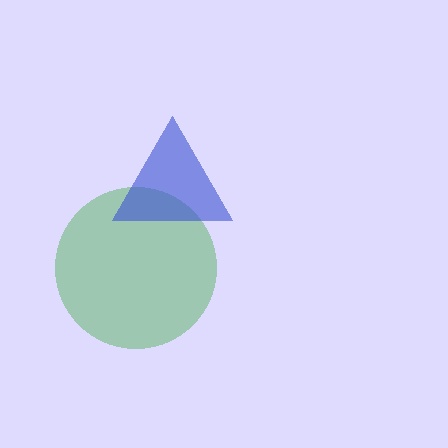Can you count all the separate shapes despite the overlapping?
Yes, there are 2 separate shapes.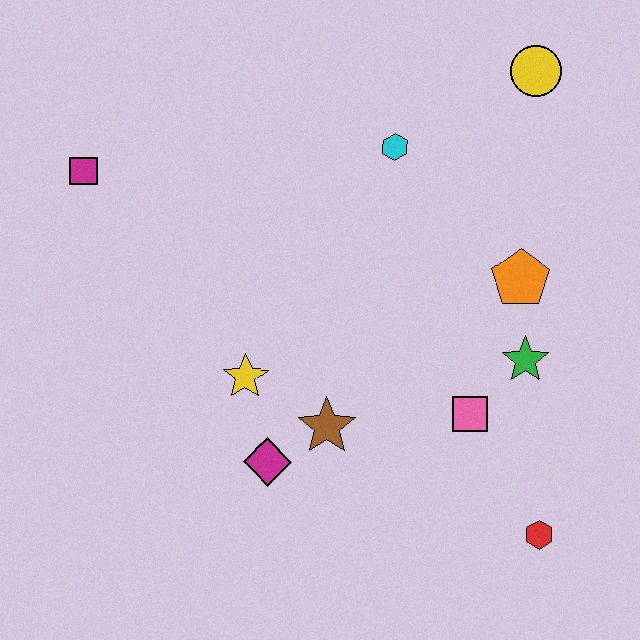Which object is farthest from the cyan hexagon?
The red hexagon is farthest from the cyan hexagon.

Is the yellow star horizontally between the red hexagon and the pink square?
No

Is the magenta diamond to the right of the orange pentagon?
No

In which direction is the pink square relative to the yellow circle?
The pink square is below the yellow circle.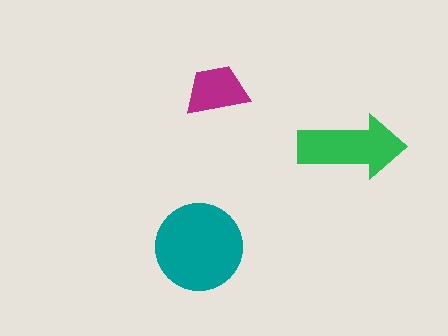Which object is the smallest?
The magenta trapezoid.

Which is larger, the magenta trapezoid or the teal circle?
The teal circle.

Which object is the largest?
The teal circle.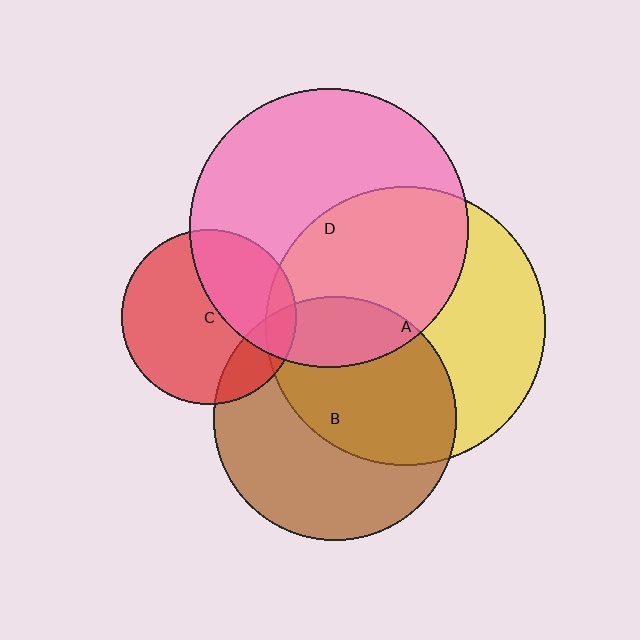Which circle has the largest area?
Circle A (yellow).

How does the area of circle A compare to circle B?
Approximately 1.3 times.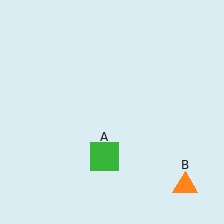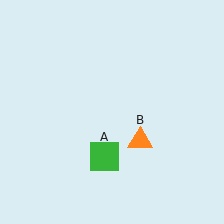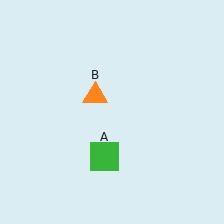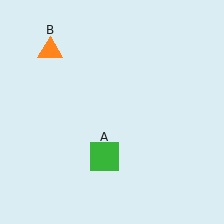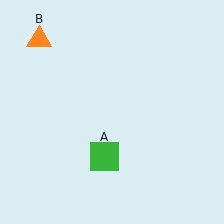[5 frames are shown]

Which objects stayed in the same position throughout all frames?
Green square (object A) remained stationary.